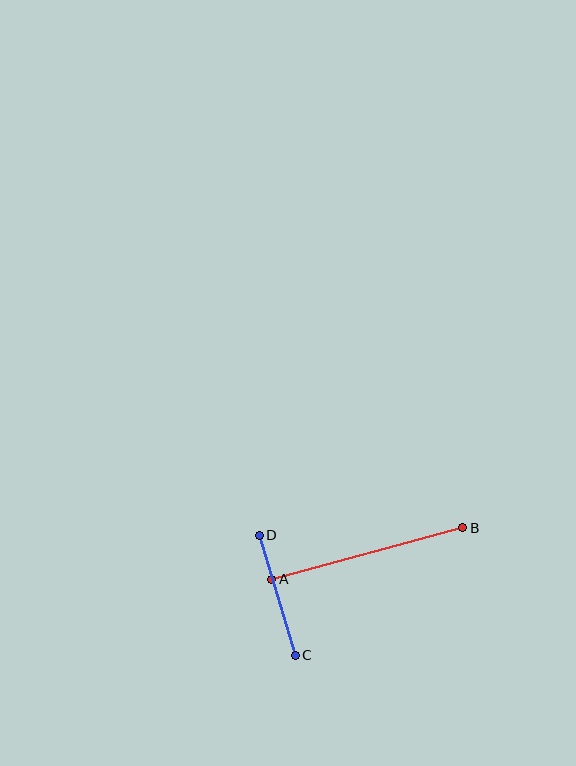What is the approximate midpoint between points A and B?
The midpoint is at approximately (367, 553) pixels.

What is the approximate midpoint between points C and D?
The midpoint is at approximately (277, 595) pixels.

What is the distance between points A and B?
The distance is approximately 198 pixels.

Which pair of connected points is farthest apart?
Points A and B are farthest apart.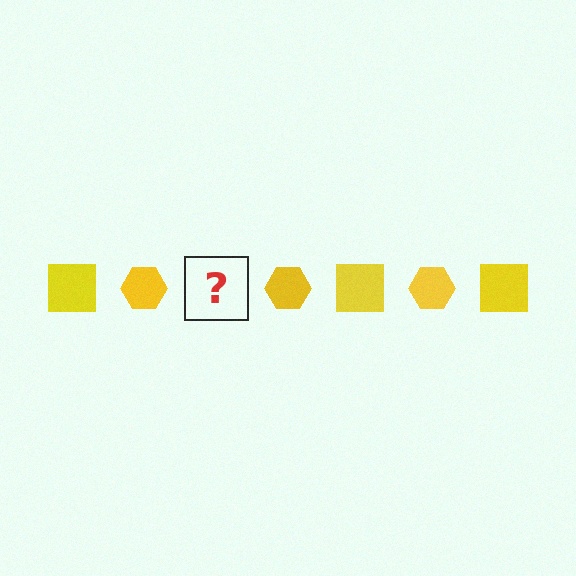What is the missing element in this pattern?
The missing element is a yellow square.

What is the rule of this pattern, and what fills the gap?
The rule is that the pattern cycles through square, hexagon shapes in yellow. The gap should be filled with a yellow square.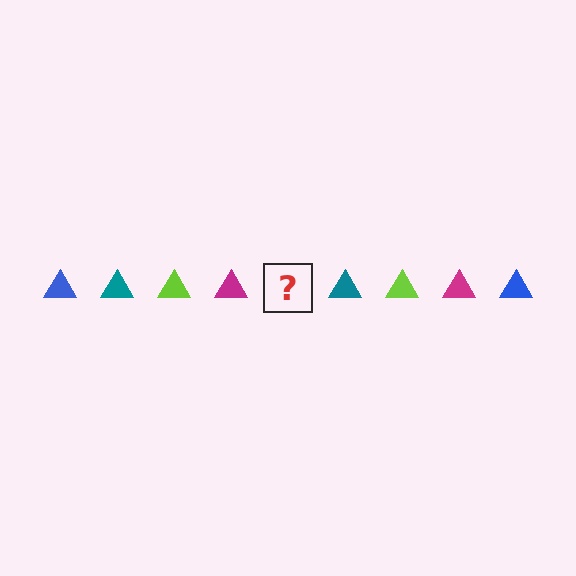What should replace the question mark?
The question mark should be replaced with a blue triangle.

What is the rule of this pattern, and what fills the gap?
The rule is that the pattern cycles through blue, teal, lime, magenta triangles. The gap should be filled with a blue triangle.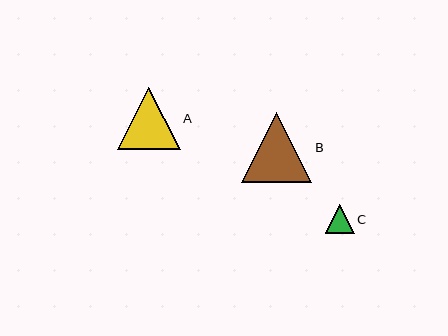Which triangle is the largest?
Triangle B is the largest with a size of approximately 70 pixels.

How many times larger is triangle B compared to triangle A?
Triangle B is approximately 1.1 times the size of triangle A.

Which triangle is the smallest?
Triangle C is the smallest with a size of approximately 29 pixels.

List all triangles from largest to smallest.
From largest to smallest: B, A, C.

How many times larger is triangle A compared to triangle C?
Triangle A is approximately 2.2 times the size of triangle C.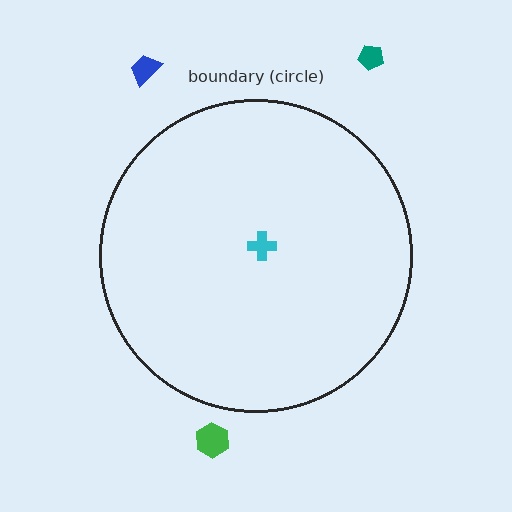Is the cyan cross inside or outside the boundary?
Inside.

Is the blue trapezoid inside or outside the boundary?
Outside.